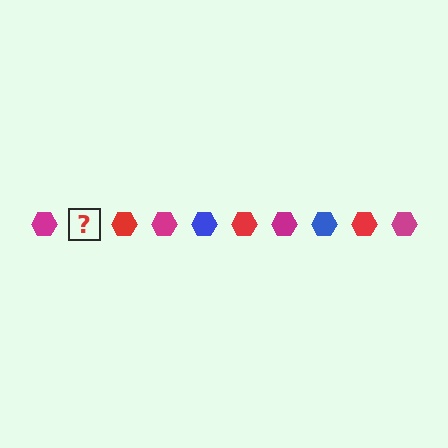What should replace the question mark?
The question mark should be replaced with a blue hexagon.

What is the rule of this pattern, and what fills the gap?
The rule is that the pattern cycles through magenta, blue, red hexagons. The gap should be filled with a blue hexagon.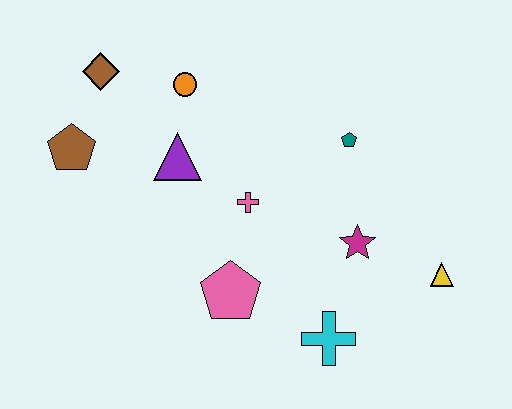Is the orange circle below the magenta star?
No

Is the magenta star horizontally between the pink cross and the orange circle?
No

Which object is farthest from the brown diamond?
The yellow triangle is farthest from the brown diamond.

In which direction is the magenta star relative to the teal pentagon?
The magenta star is below the teal pentagon.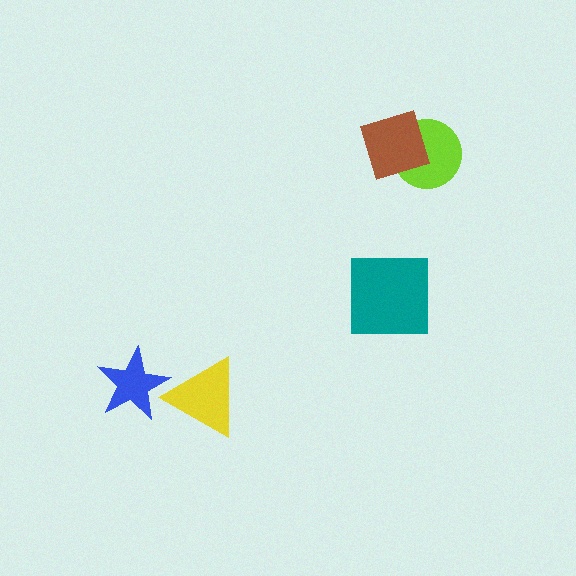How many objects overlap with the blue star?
1 object overlaps with the blue star.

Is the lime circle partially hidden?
Yes, it is partially covered by another shape.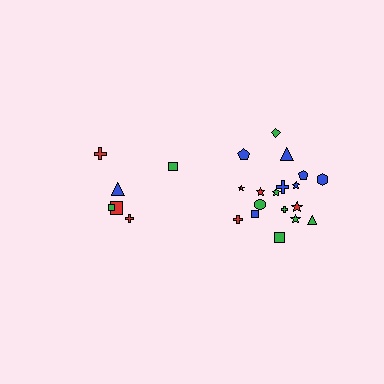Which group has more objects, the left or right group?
The right group.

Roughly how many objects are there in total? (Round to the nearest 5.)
Roughly 25 objects in total.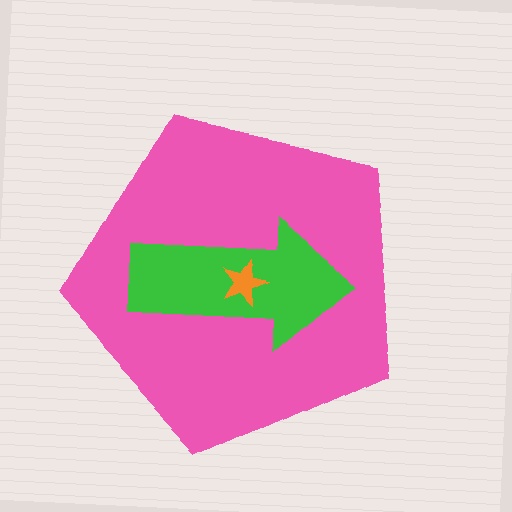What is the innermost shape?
The orange star.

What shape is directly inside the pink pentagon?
The green arrow.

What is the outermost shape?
The pink pentagon.